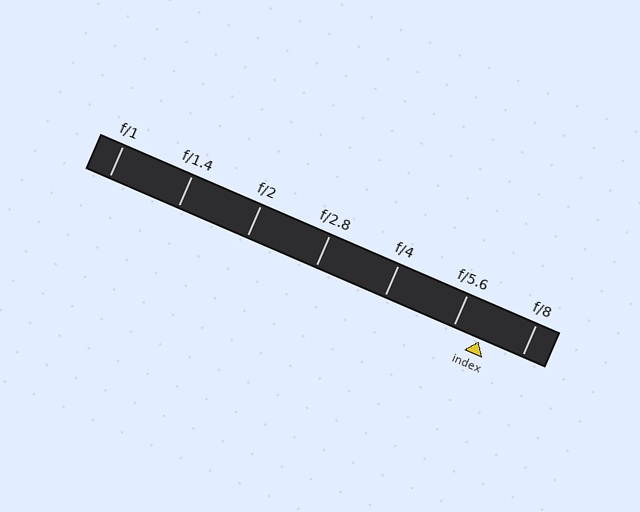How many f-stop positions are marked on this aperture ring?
There are 7 f-stop positions marked.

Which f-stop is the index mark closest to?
The index mark is closest to f/5.6.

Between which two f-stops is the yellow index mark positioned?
The index mark is between f/5.6 and f/8.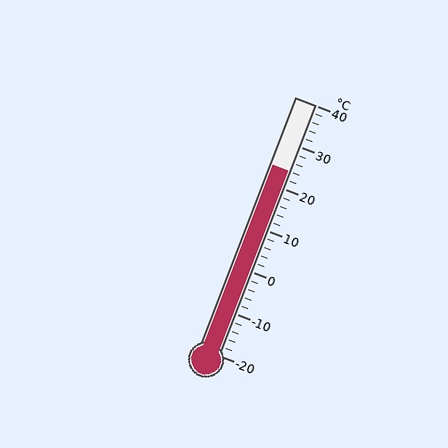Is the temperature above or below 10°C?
The temperature is above 10°C.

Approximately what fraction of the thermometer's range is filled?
The thermometer is filled to approximately 75% of its range.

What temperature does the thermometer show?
The thermometer shows approximately 24°C.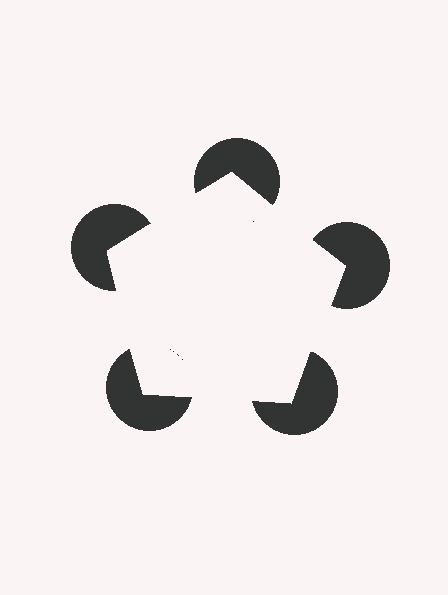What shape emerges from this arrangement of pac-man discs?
An illusory pentagon — its edges are inferred from the aligned wedge cuts in the pac-man discs, not physically drawn.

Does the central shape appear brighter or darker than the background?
It typically appears slightly brighter than the background, even though no actual brightness change is drawn.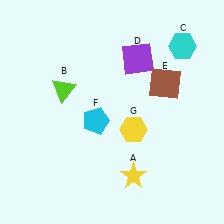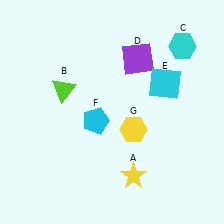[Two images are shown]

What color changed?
The square (E) changed from brown in Image 1 to cyan in Image 2.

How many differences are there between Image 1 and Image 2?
There is 1 difference between the two images.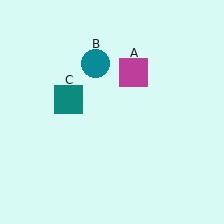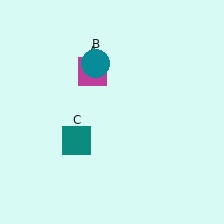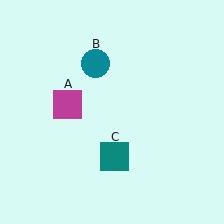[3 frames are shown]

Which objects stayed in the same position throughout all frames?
Teal circle (object B) remained stationary.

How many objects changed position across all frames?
2 objects changed position: magenta square (object A), teal square (object C).